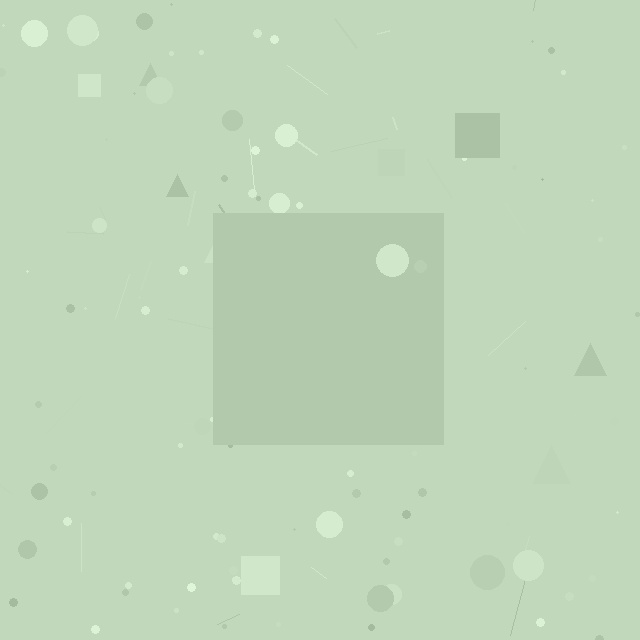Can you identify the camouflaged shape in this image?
The camouflaged shape is a square.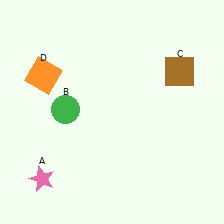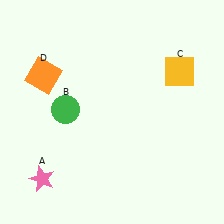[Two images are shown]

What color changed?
The square (C) changed from brown in Image 1 to yellow in Image 2.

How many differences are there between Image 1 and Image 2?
There is 1 difference between the two images.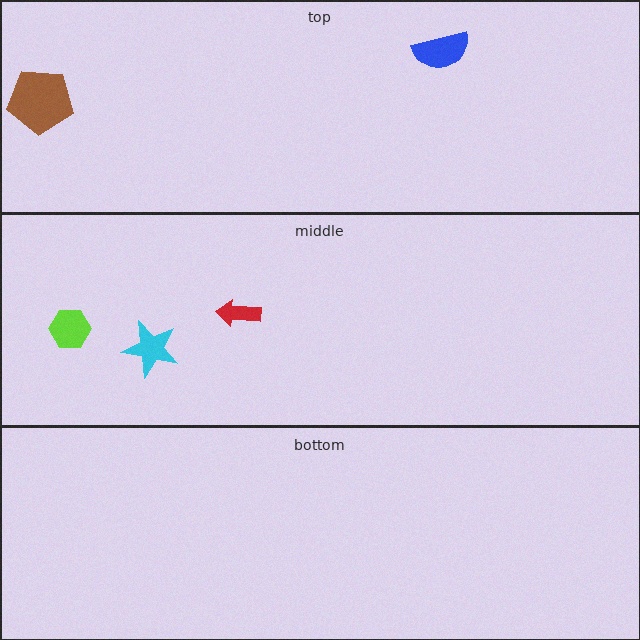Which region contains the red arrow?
The middle region.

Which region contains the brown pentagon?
The top region.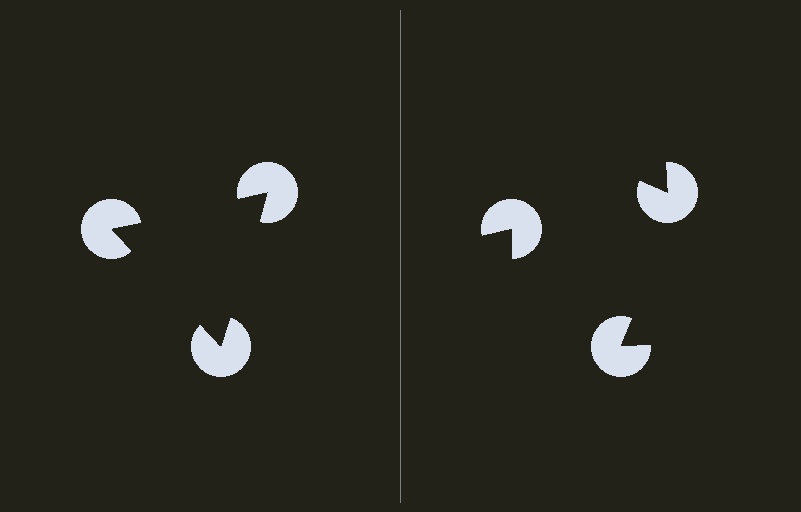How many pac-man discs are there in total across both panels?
6 — 3 on each side.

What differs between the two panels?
The pac-man discs are positioned identically on both sides; only the wedge orientations differ. On the left they align to a triangle; on the right they are misaligned.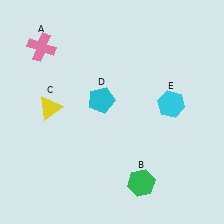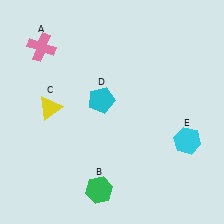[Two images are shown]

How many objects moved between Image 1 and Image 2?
2 objects moved between the two images.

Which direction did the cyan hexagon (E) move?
The cyan hexagon (E) moved down.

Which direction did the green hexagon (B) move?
The green hexagon (B) moved left.